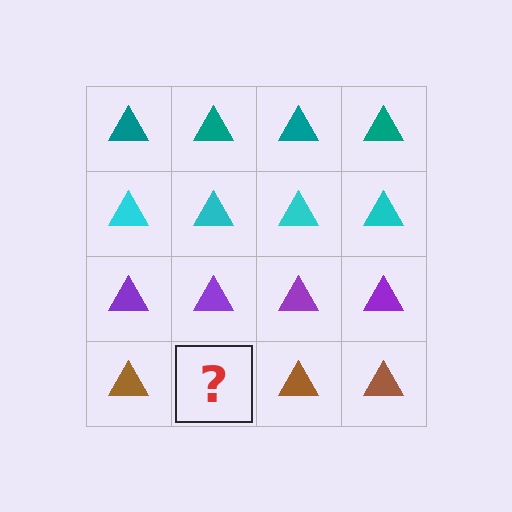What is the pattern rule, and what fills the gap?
The rule is that each row has a consistent color. The gap should be filled with a brown triangle.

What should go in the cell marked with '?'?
The missing cell should contain a brown triangle.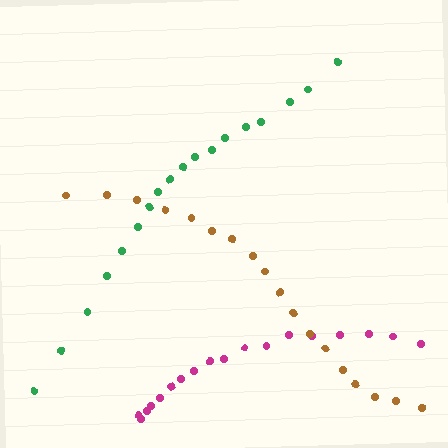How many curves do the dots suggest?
There are 3 distinct paths.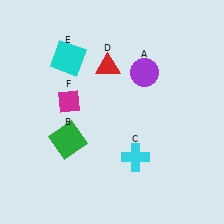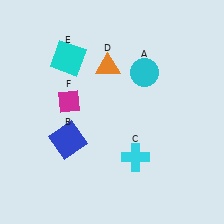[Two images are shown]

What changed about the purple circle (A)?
In Image 1, A is purple. In Image 2, it changed to cyan.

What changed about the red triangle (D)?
In Image 1, D is red. In Image 2, it changed to orange.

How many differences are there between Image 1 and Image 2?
There are 3 differences between the two images.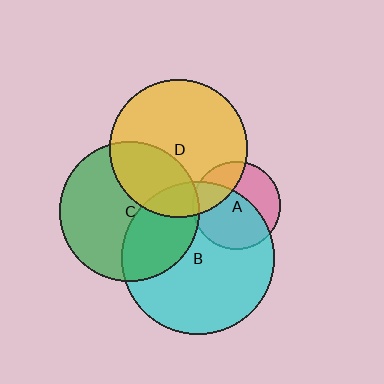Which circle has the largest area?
Circle B (cyan).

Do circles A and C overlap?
Yes.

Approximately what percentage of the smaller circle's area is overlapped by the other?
Approximately 5%.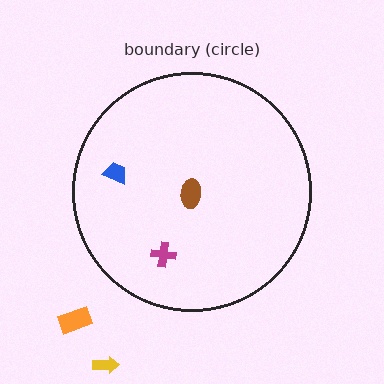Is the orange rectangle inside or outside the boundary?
Outside.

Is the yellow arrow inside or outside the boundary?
Outside.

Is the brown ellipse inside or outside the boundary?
Inside.